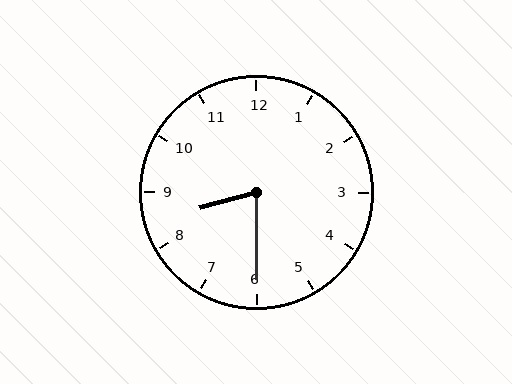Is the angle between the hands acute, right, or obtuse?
It is acute.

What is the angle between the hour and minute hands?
Approximately 75 degrees.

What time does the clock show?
8:30.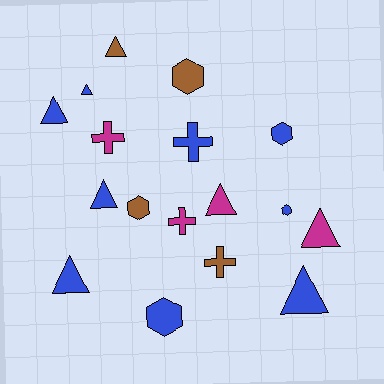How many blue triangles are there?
There are 5 blue triangles.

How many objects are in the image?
There are 17 objects.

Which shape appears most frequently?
Triangle, with 8 objects.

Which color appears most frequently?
Blue, with 9 objects.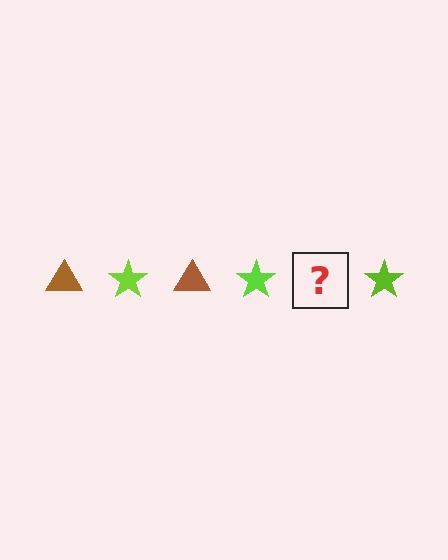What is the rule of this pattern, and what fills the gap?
The rule is that the pattern alternates between brown triangle and lime star. The gap should be filled with a brown triangle.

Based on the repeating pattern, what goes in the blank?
The blank should be a brown triangle.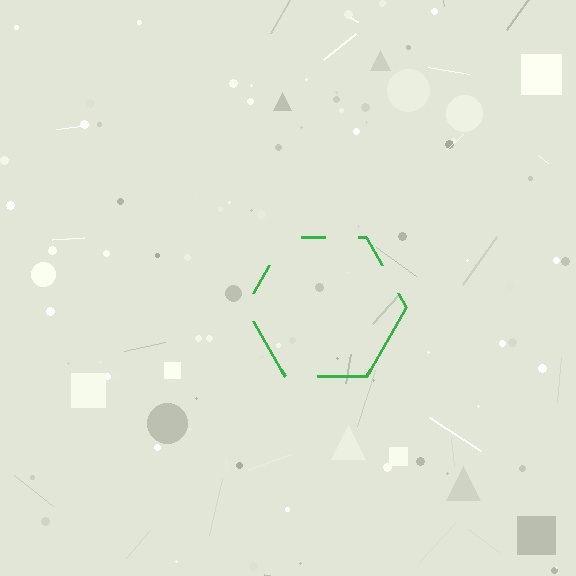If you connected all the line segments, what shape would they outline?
They would outline a hexagon.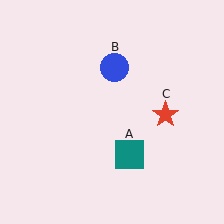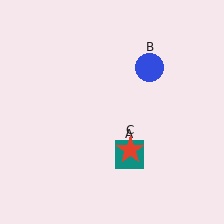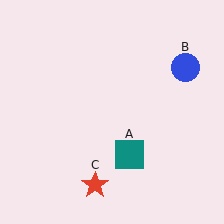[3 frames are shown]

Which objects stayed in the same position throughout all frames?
Teal square (object A) remained stationary.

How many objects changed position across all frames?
2 objects changed position: blue circle (object B), red star (object C).